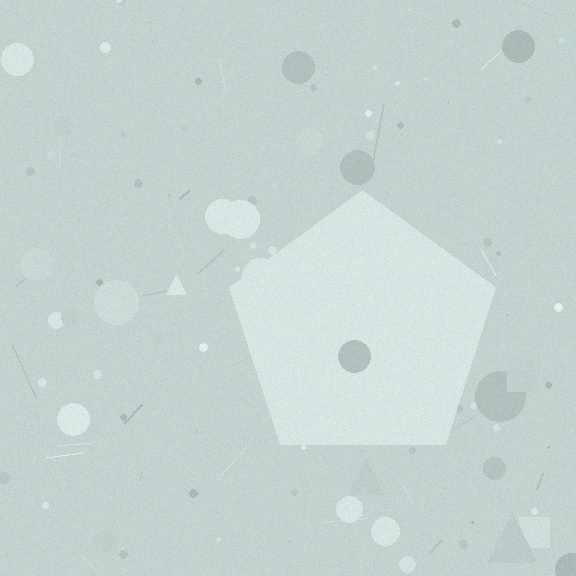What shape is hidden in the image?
A pentagon is hidden in the image.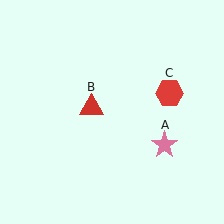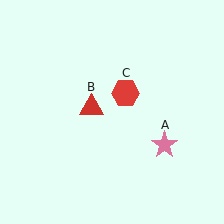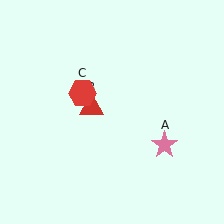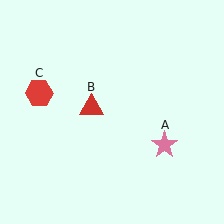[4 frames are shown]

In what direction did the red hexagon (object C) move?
The red hexagon (object C) moved left.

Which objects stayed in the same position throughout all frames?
Pink star (object A) and red triangle (object B) remained stationary.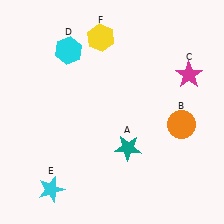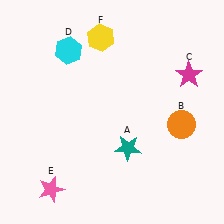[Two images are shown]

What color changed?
The star (E) changed from cyan in Image 1 to pink in Image 2.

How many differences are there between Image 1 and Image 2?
There is 1 difference between the two images.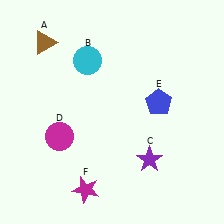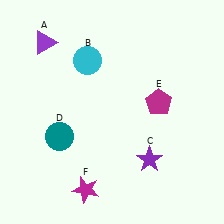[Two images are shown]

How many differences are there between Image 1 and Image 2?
There are 3 differences between the two images.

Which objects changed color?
A changed from brown to purple. D changed from magenta to teal. E changed from blue to magenta.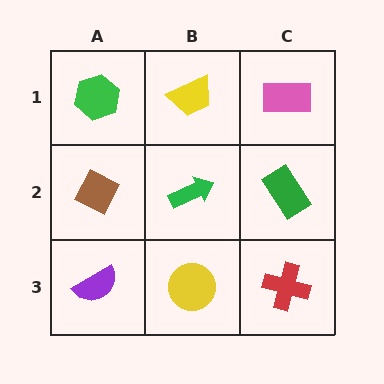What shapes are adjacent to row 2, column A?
A green hexagon (row 1, column A), a purple semicircle (row 3, column A), a green arrow (row 2, column B).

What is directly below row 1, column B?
A green arrow.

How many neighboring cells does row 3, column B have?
3.